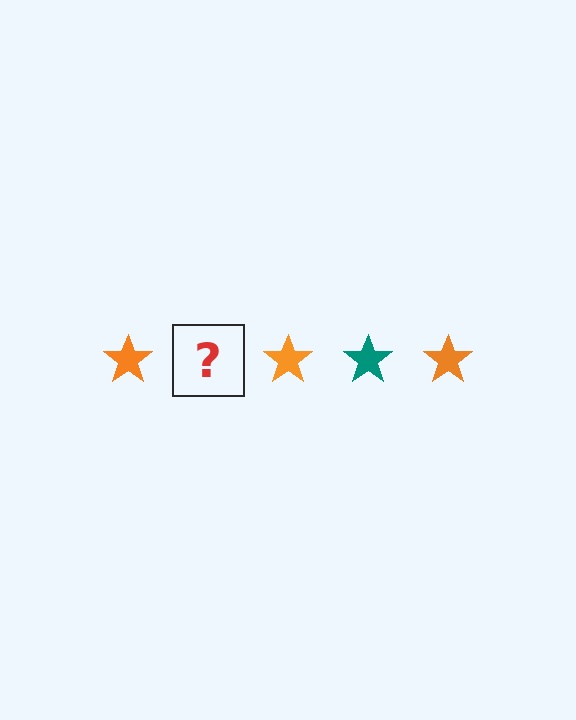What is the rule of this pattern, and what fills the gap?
The rule is that the pattern cycles through orange, teal stars. The gap should be filled with a teal star.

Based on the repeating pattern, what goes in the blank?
The blank should be a teal star.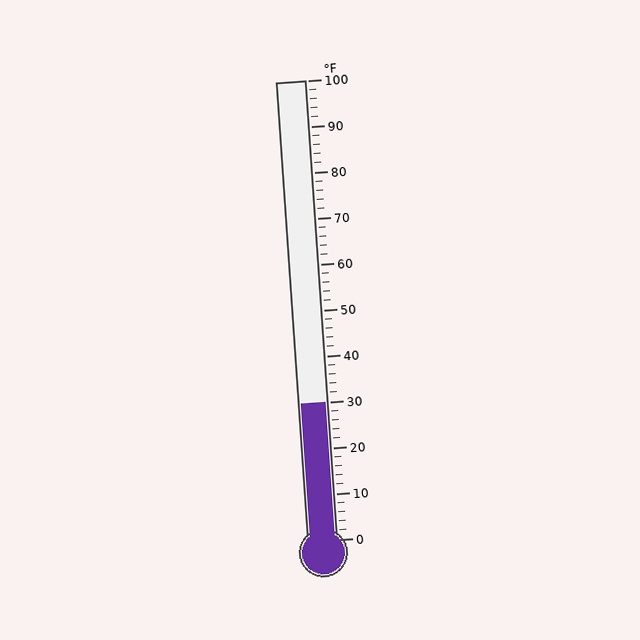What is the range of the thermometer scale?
The thermometer scale ranges from 0°F to 100°F.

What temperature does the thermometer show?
The thermometer shows approximately 30°F.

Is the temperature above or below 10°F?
The temperature is above 10°F.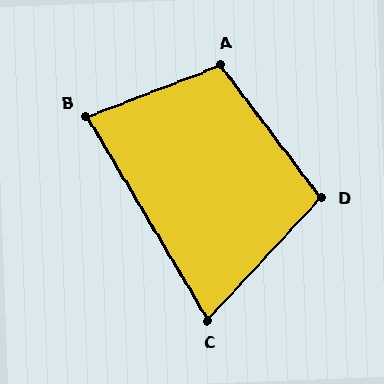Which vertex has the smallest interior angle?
C, at approximately 74 degrees.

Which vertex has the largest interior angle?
A, at approximately 106 degrees.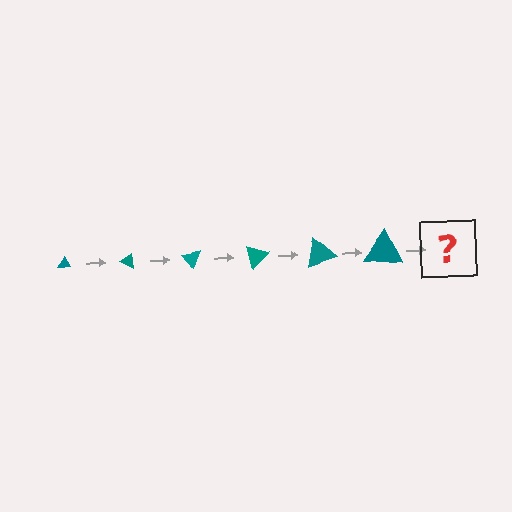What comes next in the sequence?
The next element should be a triangle, larger than the previous one and rotated 150 degrees from the start.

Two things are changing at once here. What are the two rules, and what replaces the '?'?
The two rules are that the triangle grows larger each step and it rotates 25 degrees each step. The '?' should be a triangle, larger than the previous one and rotated 150 degrees from the start.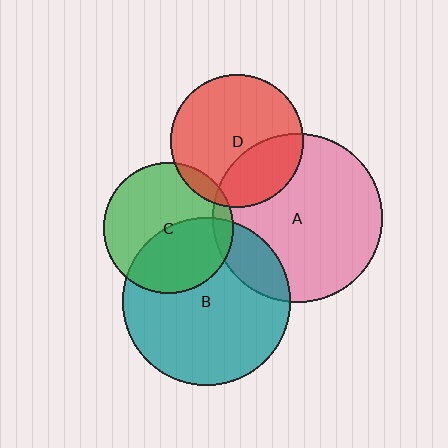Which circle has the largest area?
Circle A (pink).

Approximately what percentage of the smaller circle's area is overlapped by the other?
Approximately 15%.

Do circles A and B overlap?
Yes.